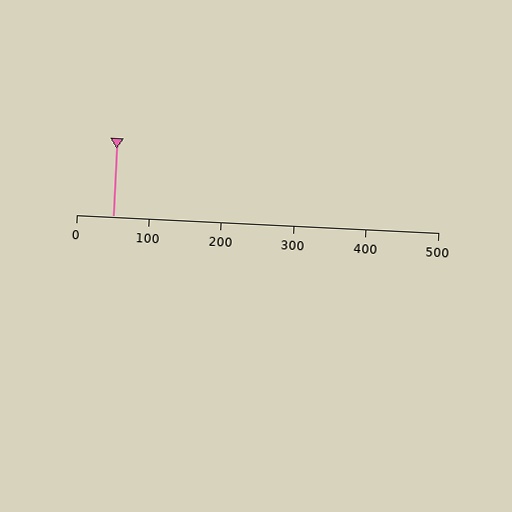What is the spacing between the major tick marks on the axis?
The major ticks are spaced 100 apart.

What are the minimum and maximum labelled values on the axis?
The axis runs from 0 to 500.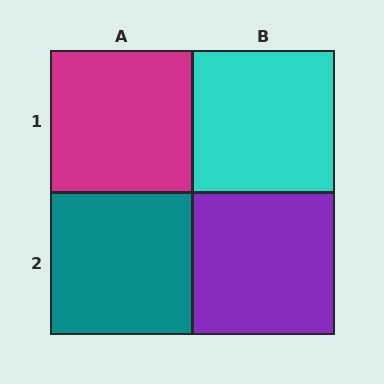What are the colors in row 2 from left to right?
Teal, purple.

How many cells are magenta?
1 cell is magenta.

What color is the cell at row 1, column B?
Cyan.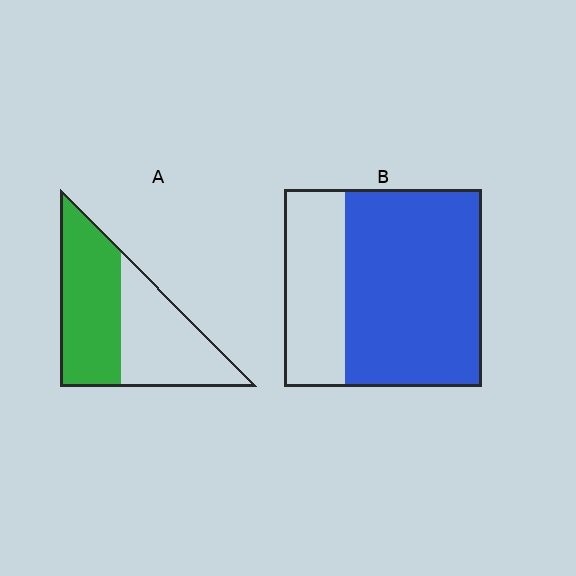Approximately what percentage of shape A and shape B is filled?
A is approximately 50% and B is approximately 70%.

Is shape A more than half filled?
Roughly half.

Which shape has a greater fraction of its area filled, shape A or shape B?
Shape B.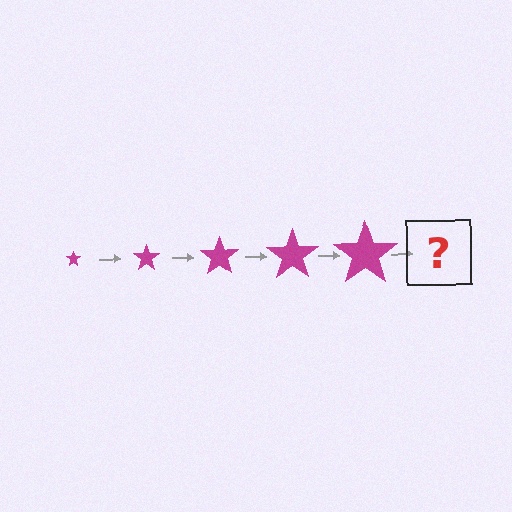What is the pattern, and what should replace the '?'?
The pattern is that the star gets progressively larger each step. The '?' should be a magenta star, larger than the previous one.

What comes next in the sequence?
The next element should be a magenta star, larger than the previous one.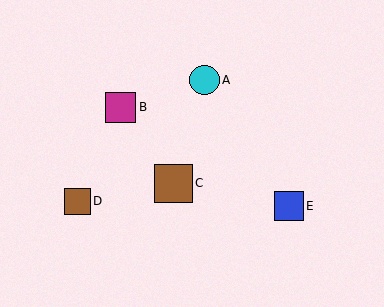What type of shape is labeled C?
Shape C is a brown square.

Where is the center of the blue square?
The center of the blue square is at (289, 206).